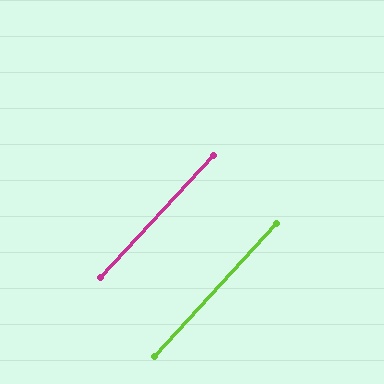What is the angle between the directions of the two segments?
Approximately 0 degrees.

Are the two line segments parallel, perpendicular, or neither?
Parallel — their directions differ by only 0.3°.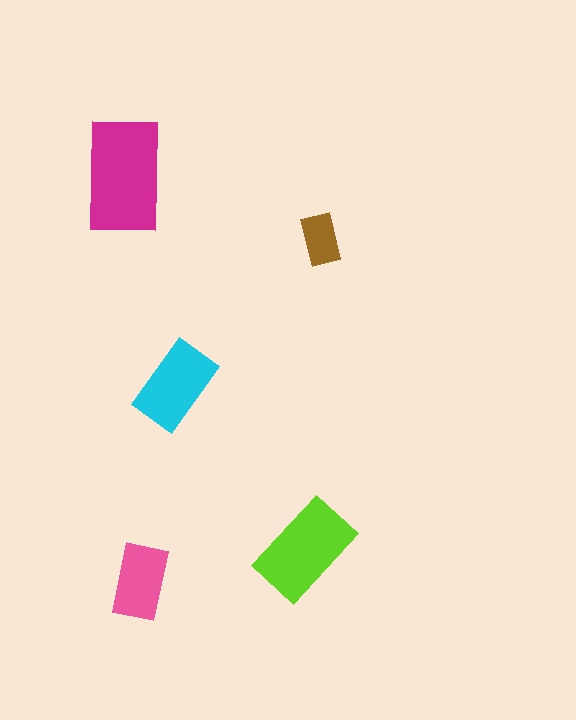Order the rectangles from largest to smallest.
the magenta one, the lime one, the cyan one, the pink one, the brown one.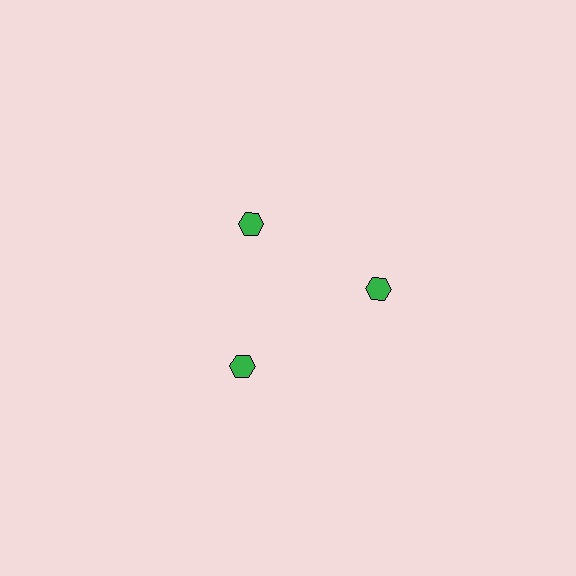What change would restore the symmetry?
The symmetry would be restored by moving it outward, back onto the ring so that all 3 hexagons sit at equal angles and equal distance from the center.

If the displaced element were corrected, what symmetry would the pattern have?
It would have 3-fold rotational symmetry — the pattern would map onto itself every 120 degrees.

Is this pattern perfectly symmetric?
No. The 3 green hexagons are arranged in a ring, but one element near the 11 o'clock position is pulled inward toward the center, breaking the 3-fold rotational symmetry.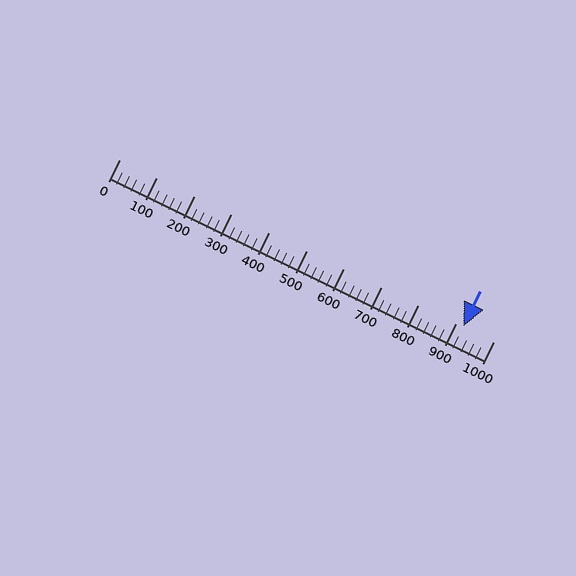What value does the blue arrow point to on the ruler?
The blue arrow points to approximately 920.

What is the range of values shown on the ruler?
The ruler shows values from 0 to 1000.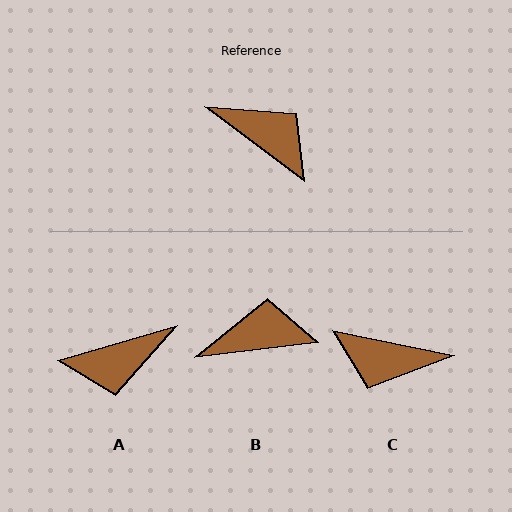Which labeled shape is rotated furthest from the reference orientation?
C, about 155 degrees away.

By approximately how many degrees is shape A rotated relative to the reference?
Approximately 127 degrees clockwise.